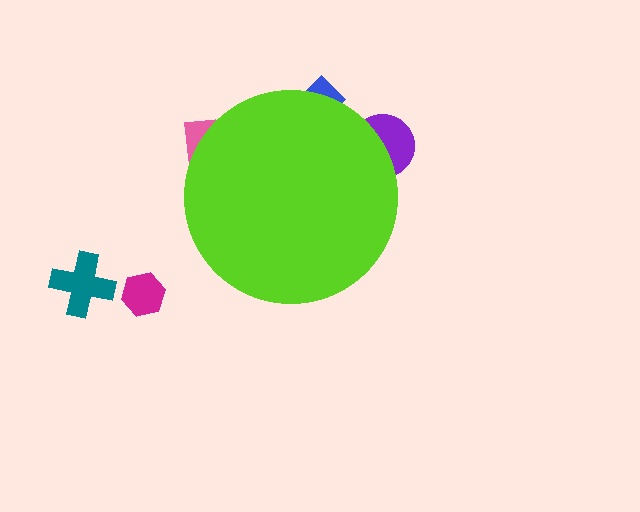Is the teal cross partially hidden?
No, the teal cross is fully visible.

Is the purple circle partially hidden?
Yes, the purple circle is partially hidden behind the lime circle.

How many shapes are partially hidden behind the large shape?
3 shapes are partially hidden.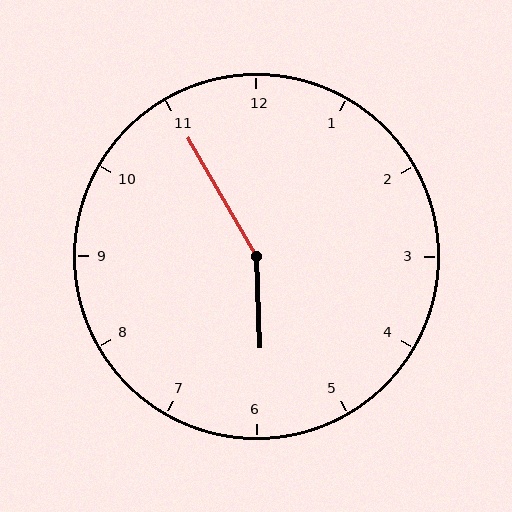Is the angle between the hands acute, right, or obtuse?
It is obtuse.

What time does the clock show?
5:55.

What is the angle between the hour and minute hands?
Approximately 152 degrees.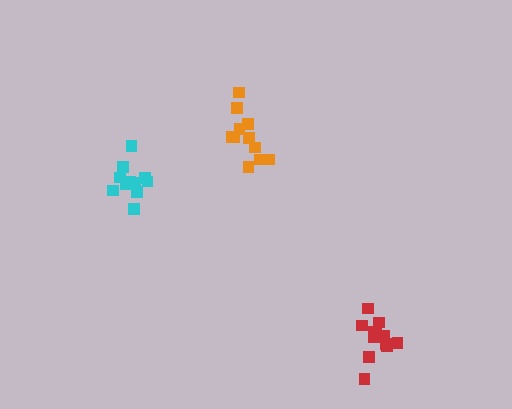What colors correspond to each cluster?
The clusters are colored: red, cyan, orange.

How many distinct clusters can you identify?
There are 3 distinct clusters.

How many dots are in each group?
Group 1: 12 dots, Group 2: 11 dots, Group 3: 11 dots (34 total).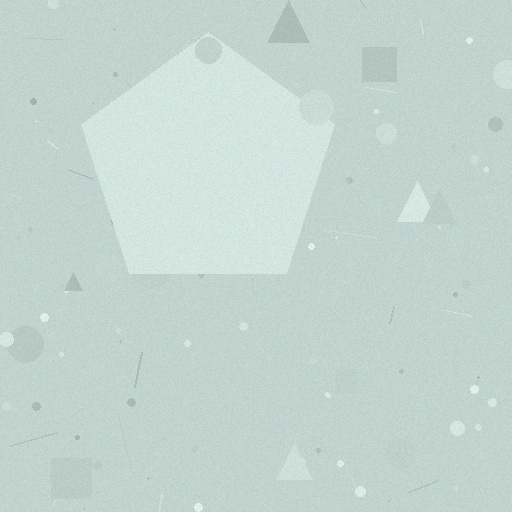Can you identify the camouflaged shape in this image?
The camouflaged shape is a pentagon.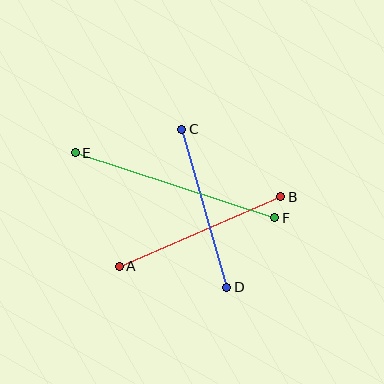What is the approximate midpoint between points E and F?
The midpoint is at approximately (175, 185) pixels.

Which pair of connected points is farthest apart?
Points E and F are farthest apart.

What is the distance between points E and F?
The distance is approximately 210 pixels.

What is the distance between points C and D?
The distance is approximately 164 pixels.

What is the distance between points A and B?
The distance is approximately 176 pixels.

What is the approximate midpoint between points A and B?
The midpoint is at approximately (200, 232) pixels.